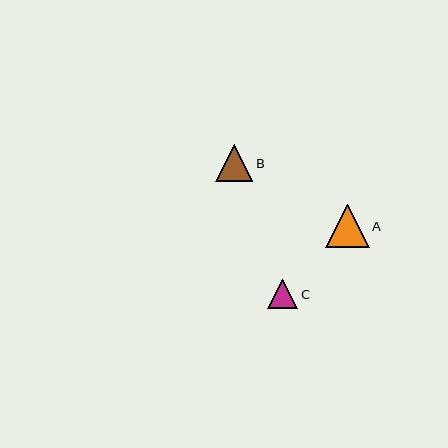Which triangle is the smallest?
Triangle C is the smallest with a size of approximately 30 pixels.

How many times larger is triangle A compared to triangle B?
Triangle A is approximately 1.2 times the size of triangle B.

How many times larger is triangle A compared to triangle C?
Triangle A is approximately 1.5 times the size of triangle C.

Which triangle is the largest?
Triangle A is the largest with a size of approximately 44 pixels.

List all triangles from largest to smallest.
From largest to smallest: A, B, C.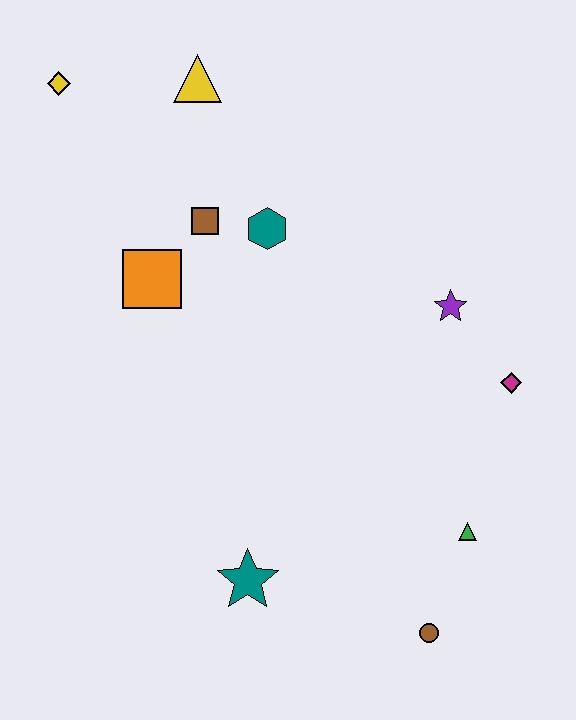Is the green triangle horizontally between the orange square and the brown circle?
No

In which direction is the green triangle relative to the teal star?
The green triangle is to the right of the teal star.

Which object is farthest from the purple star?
The yellow diamond is farthest from the purple star.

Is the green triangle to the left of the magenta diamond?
Yes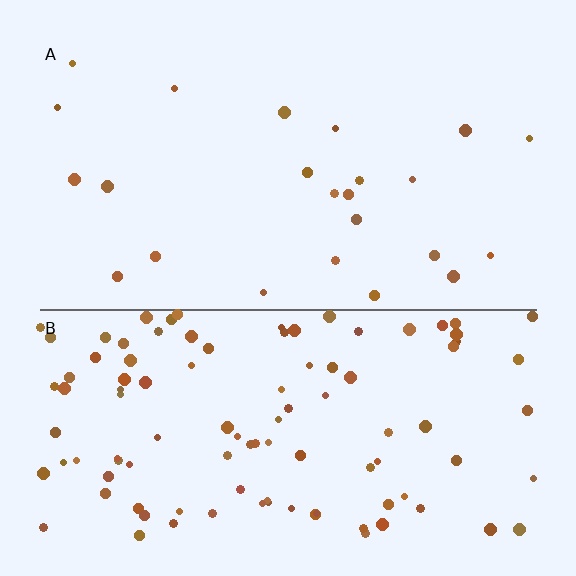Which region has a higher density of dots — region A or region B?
B (the bottom).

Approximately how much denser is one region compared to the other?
Approximately 4.5× — region B over region A.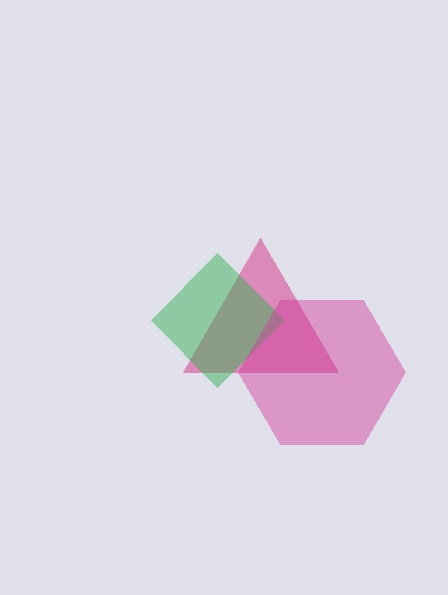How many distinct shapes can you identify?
There are 3 distinct shapes: a pink triangle, a green diamond, a magenta hexagon.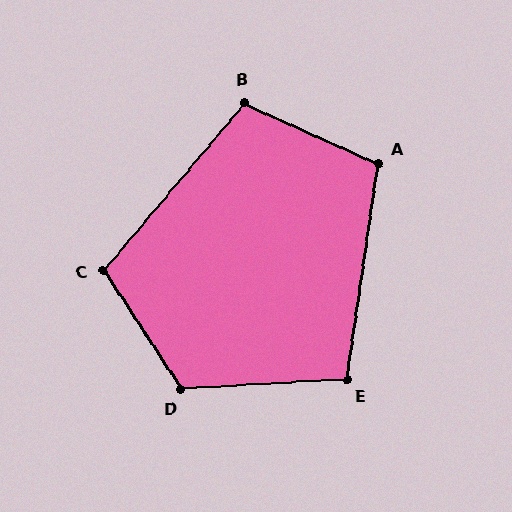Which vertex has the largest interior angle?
D, at approximately 120 degrees.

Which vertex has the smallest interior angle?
E, at approximately 102 degrees.